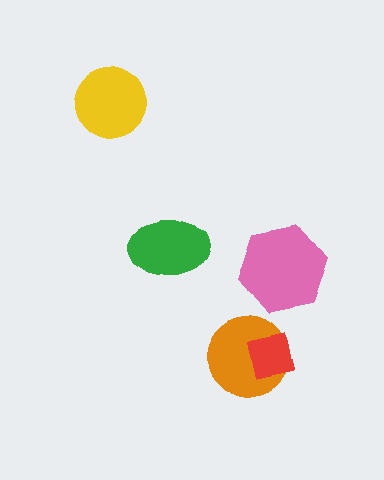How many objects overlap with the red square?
1 object overlaps with the red square.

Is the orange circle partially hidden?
Yes, it is partially covered by another shape.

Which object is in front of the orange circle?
The red square is in front of the orange circle.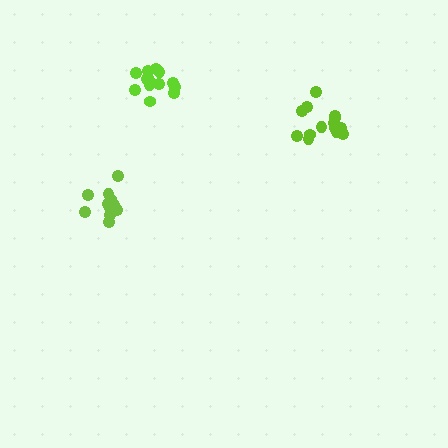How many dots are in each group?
Group 1: 13 dots, Group 2: 12 dots, Group 3: 14 dots (39 total).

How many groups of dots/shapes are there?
There are 3 groups.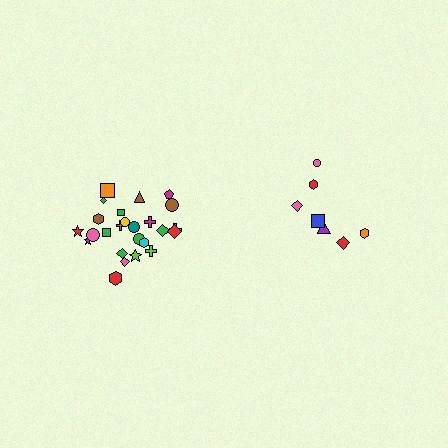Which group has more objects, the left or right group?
The left group.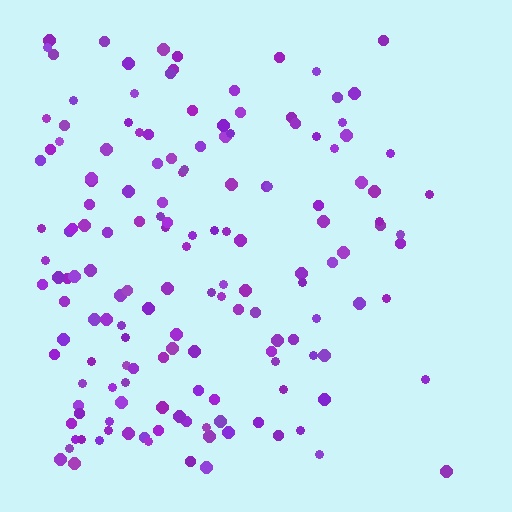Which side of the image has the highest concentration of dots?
The left.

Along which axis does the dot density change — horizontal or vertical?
Horizontal.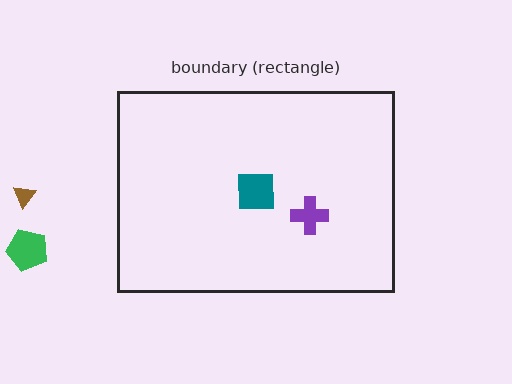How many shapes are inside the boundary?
2 inside, 2 outside.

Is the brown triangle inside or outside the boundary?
Outside.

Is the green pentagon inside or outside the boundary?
Outside.